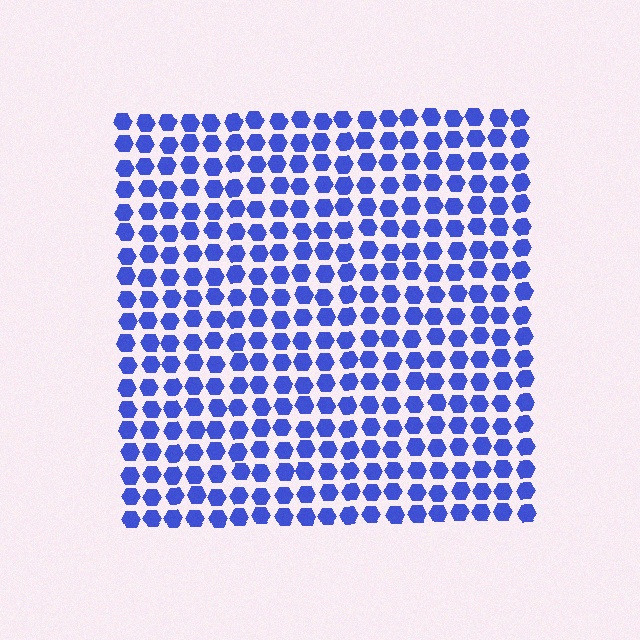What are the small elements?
The small elements are hexagons.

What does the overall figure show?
The overall figure shows a square.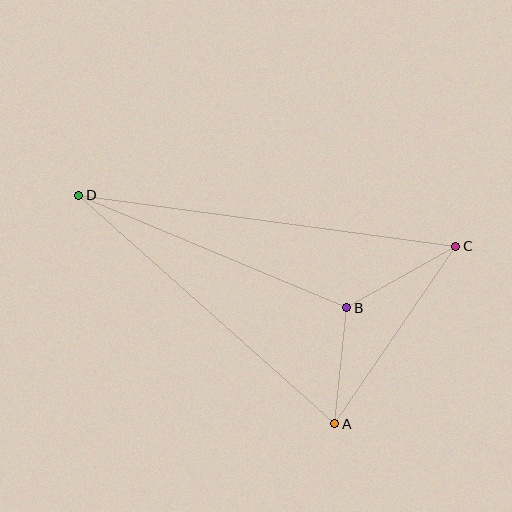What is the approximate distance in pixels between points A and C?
The distance between A and C is approximately 215 pixels.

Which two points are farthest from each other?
Points C and D are farthest from each other.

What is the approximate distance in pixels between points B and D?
The distance between B and D is approximately 290 pixels.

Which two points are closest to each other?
Points A and B are closest to each other.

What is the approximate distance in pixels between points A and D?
The distance between A and D is approximately 343 pixels.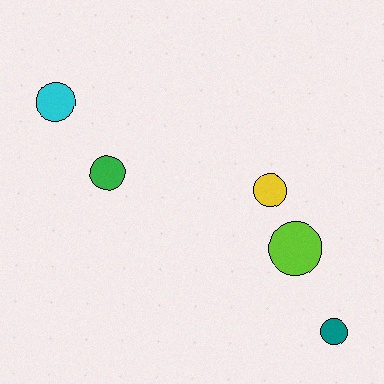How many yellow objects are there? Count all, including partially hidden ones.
There is 1 yellow object.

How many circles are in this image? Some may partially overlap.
There are 5 circles.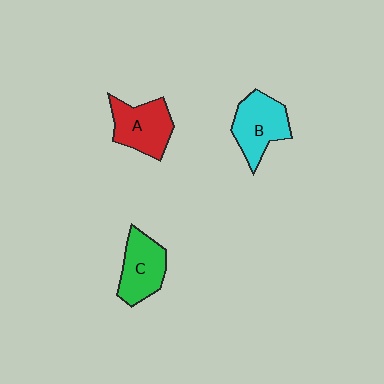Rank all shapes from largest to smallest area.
From largest to smallest: B (cyan), A (red), C (green).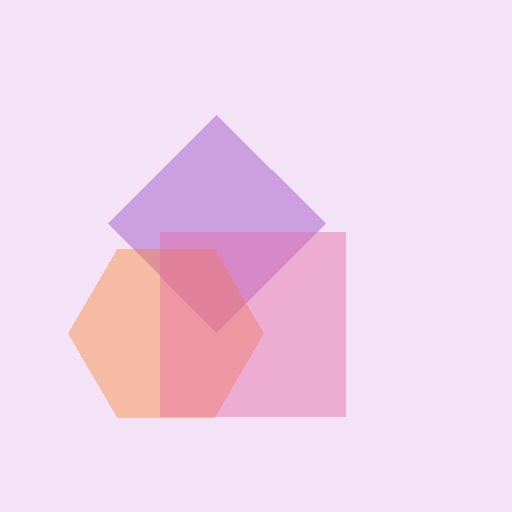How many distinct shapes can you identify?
There are 3 distinct shapes: a purple diamond, an orange hexagon, a pink square.